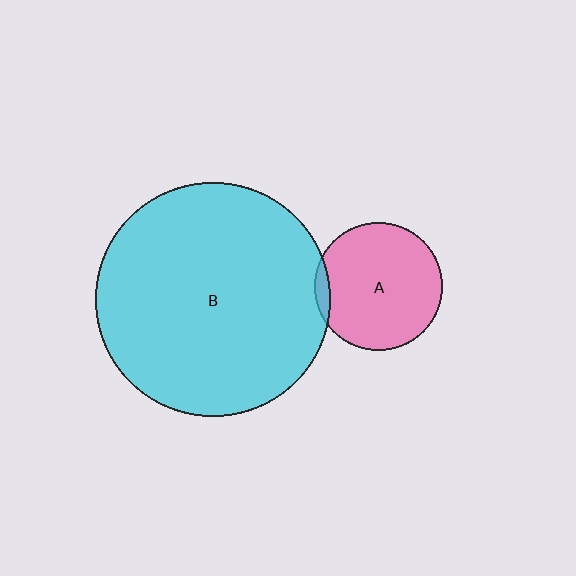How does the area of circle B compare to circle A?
Approximately 3.4 times.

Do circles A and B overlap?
Yes.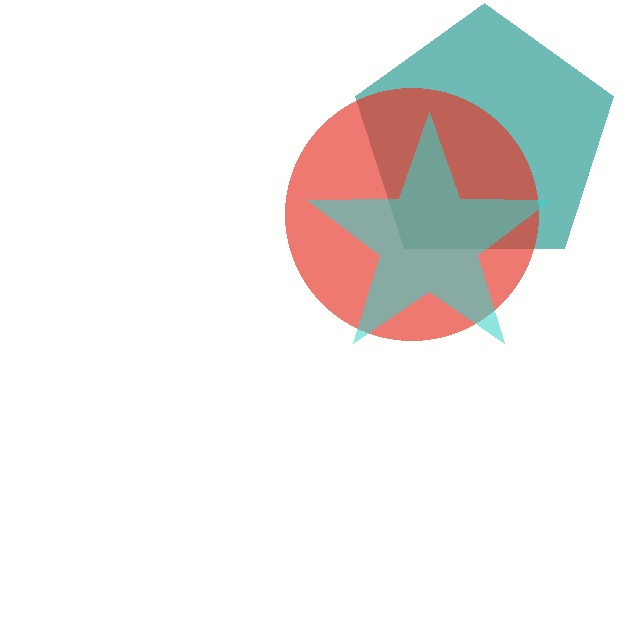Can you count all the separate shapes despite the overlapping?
Yes, there are 3 separate shapes.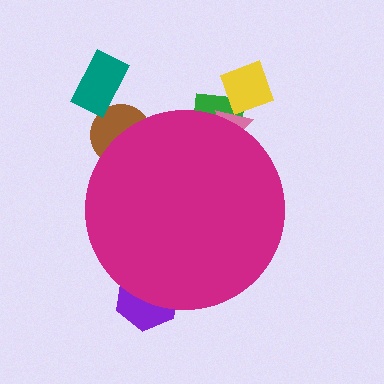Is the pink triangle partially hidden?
Yes, the pink triangle is partially hidden behind the magenta circle.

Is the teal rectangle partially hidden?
No, the teal rectangle is fully visible.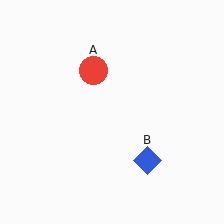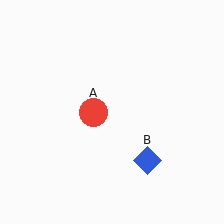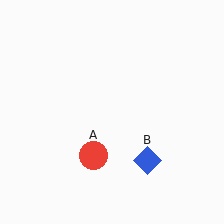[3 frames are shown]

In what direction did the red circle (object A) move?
The red circle (object A) moved down.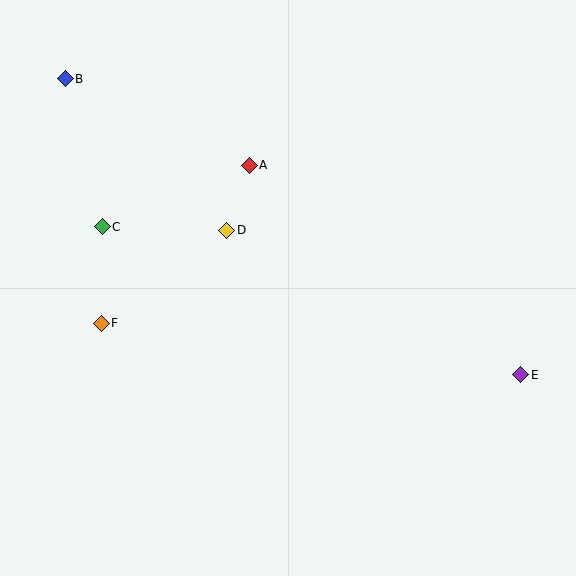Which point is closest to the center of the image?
Point D at (227, 230) is closest to the center.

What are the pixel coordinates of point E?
Point E is at (521, 375).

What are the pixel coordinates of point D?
Point D is at (227, 230).